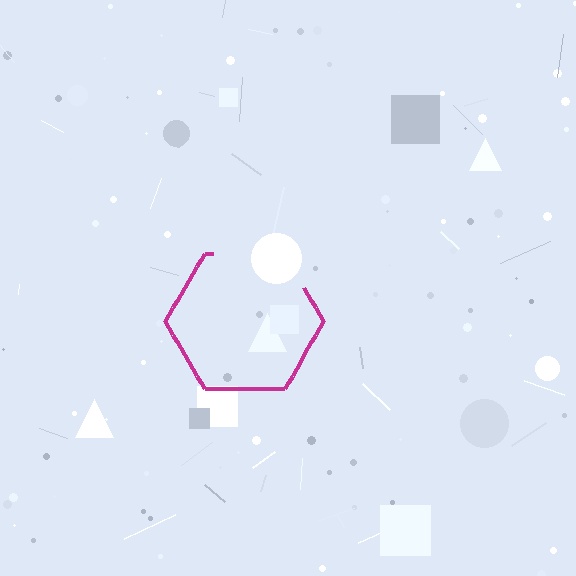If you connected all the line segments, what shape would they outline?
They would outline a hexagon.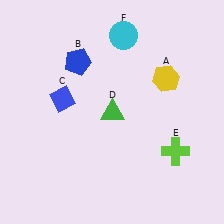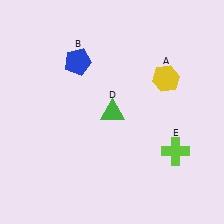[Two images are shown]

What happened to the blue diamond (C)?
The blue diamond (C) was removed in Image 2. It was in the top-left area of Image 1.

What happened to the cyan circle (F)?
The cyan circle (F) was removed in Image 2. It was in the top-right area of Image 1.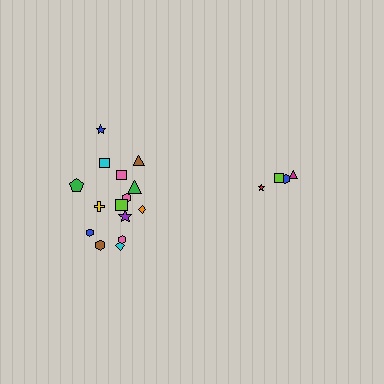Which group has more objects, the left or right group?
The left group.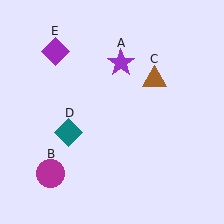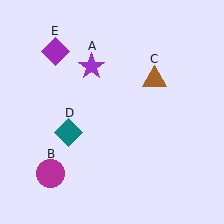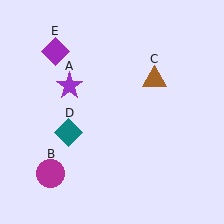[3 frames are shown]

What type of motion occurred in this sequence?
The purple star (object A) rotated counterclockwise around the center of the scene.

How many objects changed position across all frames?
1 object changed position: purple star (object A).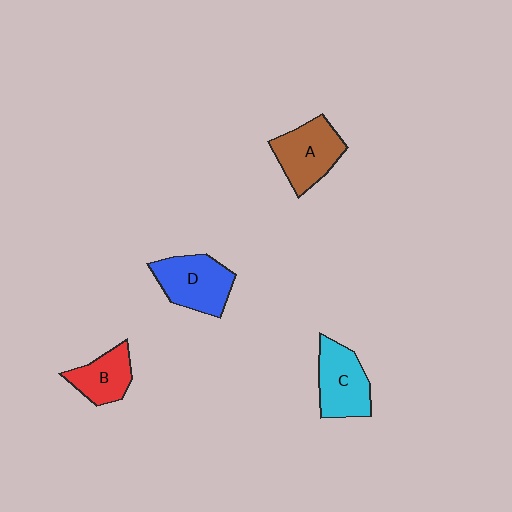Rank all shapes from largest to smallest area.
From largest to smallest: D (blue), A (brown), C (cyan), B (red).